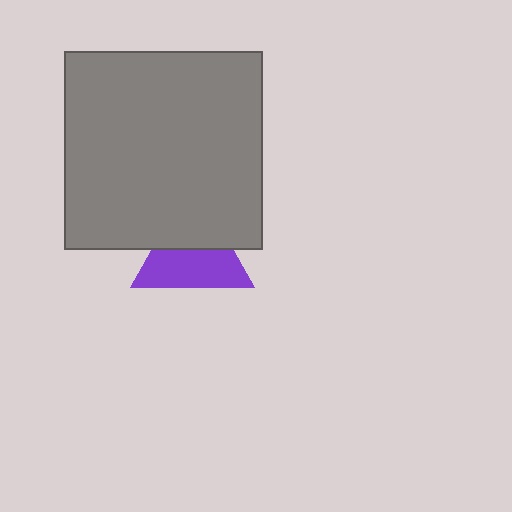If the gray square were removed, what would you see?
You would see the complete purple triangle.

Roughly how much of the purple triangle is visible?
About half of it is visible (roughly 57%).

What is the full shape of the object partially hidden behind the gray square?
The partially hidden object is a purple triangle.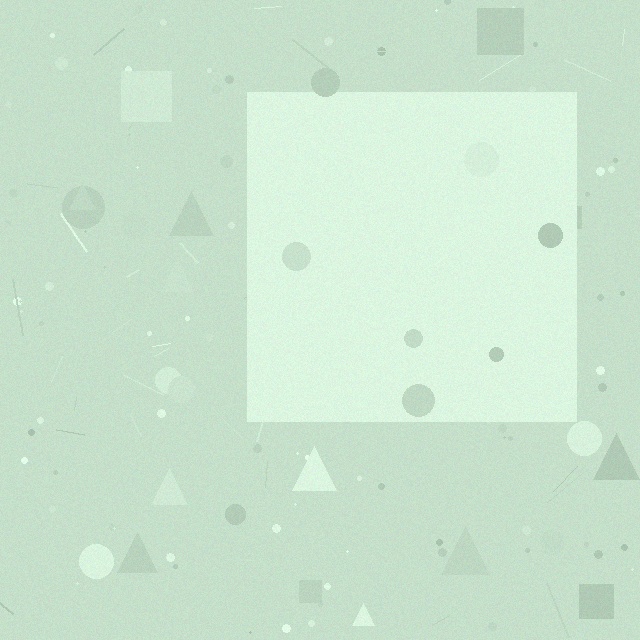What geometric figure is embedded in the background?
A square is embedded in the background.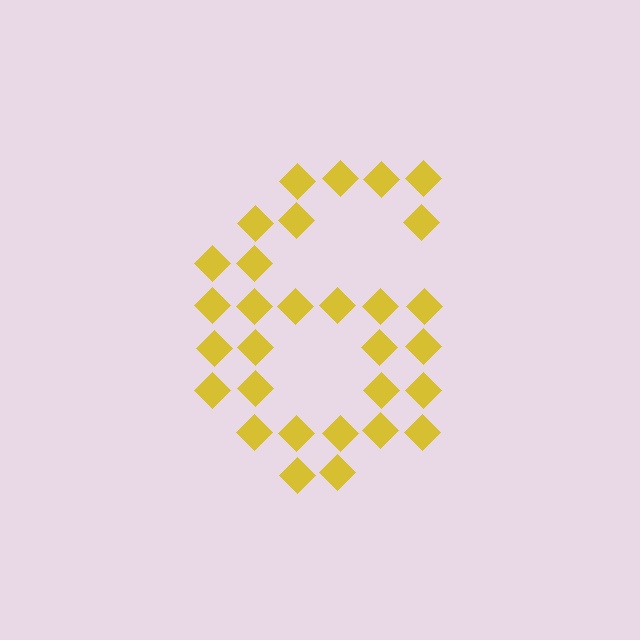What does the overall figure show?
The overall figure shows the digit 6.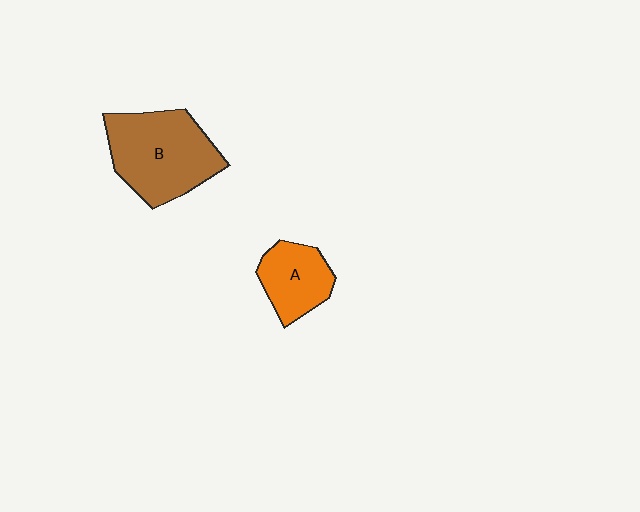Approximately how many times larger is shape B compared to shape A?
Approximately 1.8 times.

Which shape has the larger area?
Shape B (brown).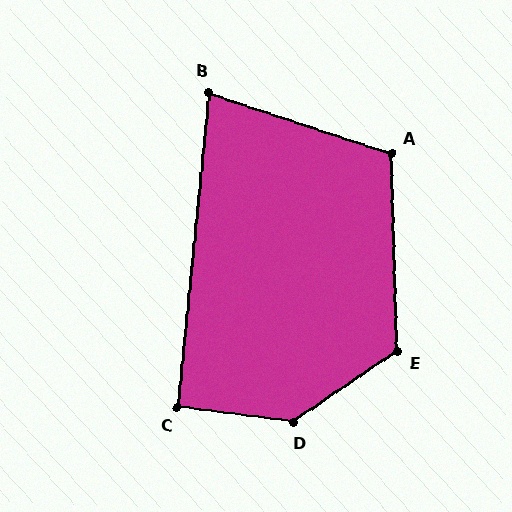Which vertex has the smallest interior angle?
B, at approximately 77 degrees.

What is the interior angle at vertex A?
Approximately 110 degrees (obtuse).